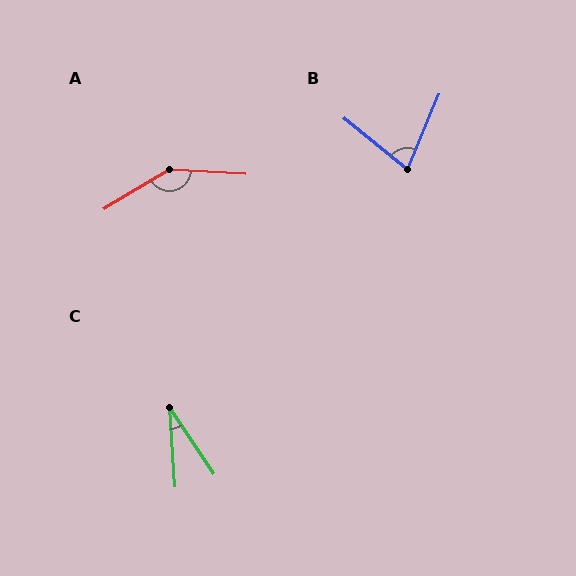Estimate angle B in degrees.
Approximately 74 degrees.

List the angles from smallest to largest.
C (30°), B (74°), A (146°).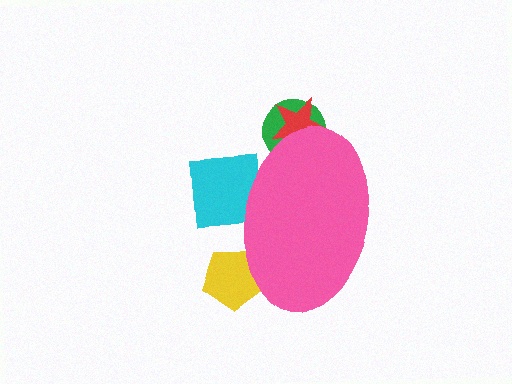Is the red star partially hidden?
Yes, the red star is partially hidden behind the pink ellipse.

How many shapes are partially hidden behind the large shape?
4 shapes are partially hidden.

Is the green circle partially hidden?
Yes, the green circle is partially hidden behind the pink ellipse.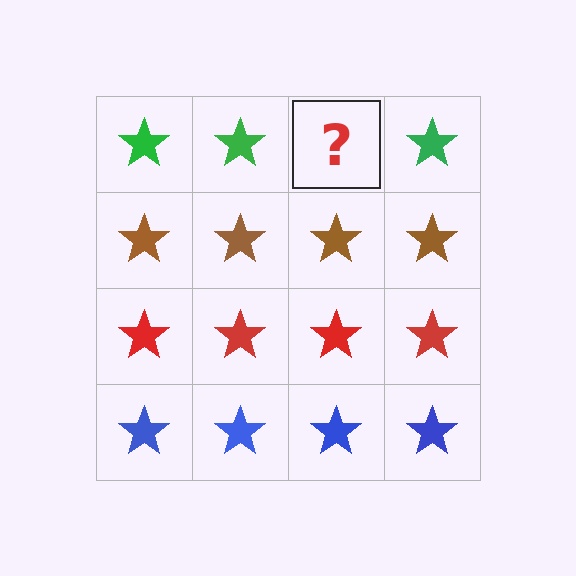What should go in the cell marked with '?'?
The missing cell should contain a green star.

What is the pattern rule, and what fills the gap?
The rule is that each row has a consistent color. The gap should be filled with a green star.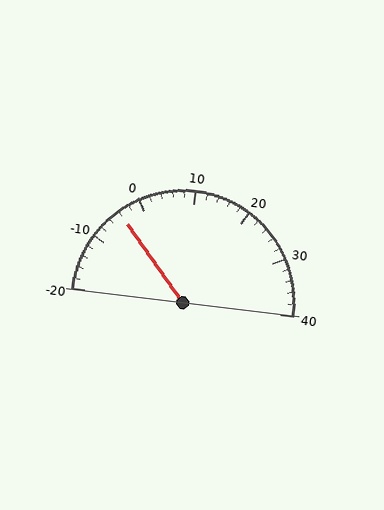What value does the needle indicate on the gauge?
The needle indicates approximately -4.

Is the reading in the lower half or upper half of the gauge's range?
The reading is in the lower half of the range (-20 to 40).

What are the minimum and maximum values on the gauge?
The gauge ranges from -20 to 40.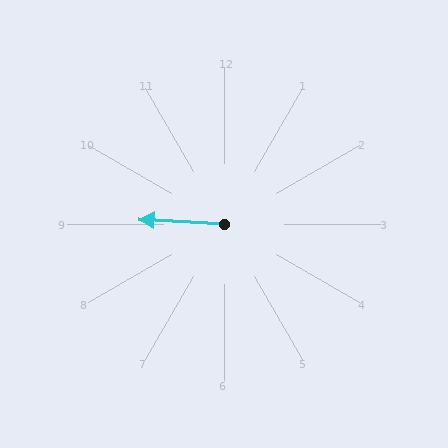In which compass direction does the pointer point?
West.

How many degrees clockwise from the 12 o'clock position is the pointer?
Approximately 273 degrees.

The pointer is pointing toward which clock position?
Roughly 9 o'clock.